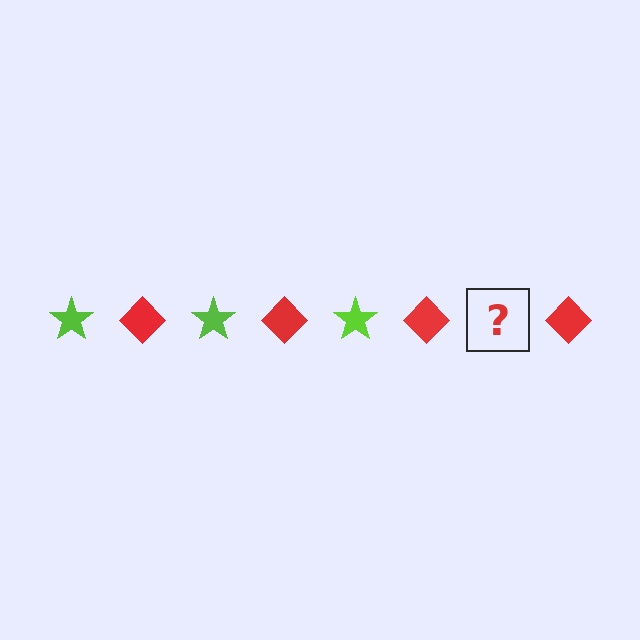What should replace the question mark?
The question mark should be replaced with a lime star.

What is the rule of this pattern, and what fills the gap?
The rule is that the pattern alternates between lime star and red diamond. The gap should be filled with a lime star.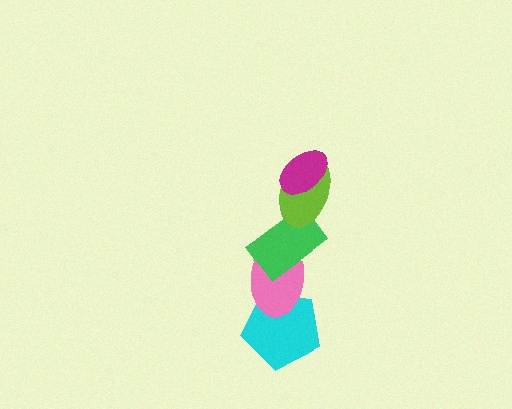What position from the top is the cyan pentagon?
The cyan pentagon is 5th from the top.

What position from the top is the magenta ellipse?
The magenta ellipse is 1st from the top.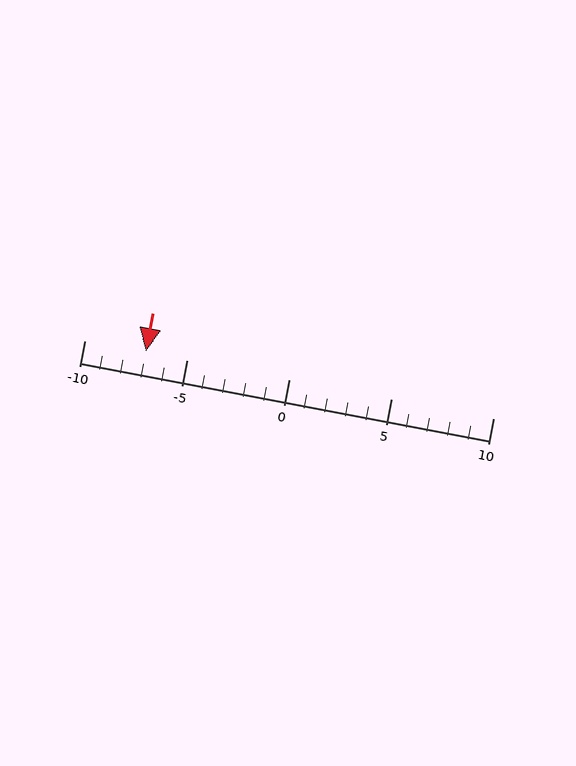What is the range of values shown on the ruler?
The ruler shows values from -10 to 10.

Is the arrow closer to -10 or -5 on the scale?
The arrow is closer to -5.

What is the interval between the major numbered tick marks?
The major tick marks are spaced 5 units apart.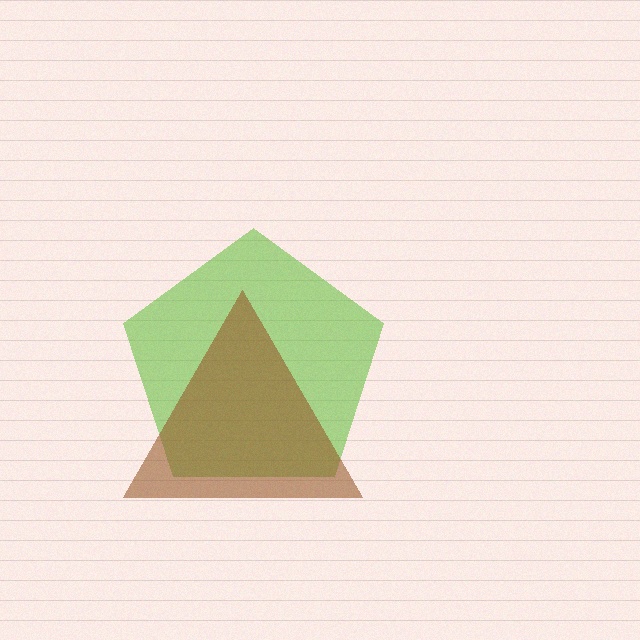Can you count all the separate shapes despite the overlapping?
Yes, there are 2 separate shapes.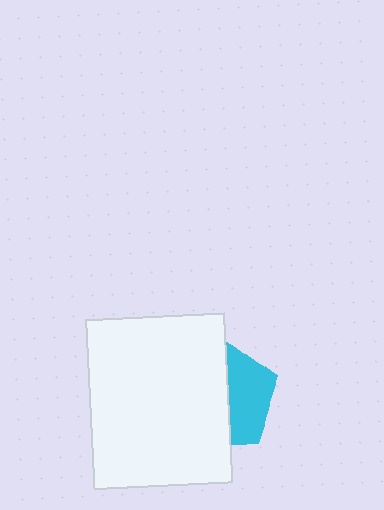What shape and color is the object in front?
The object in front is a white rectangle.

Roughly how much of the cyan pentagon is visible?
A small part of it is visible (roughly 41%).